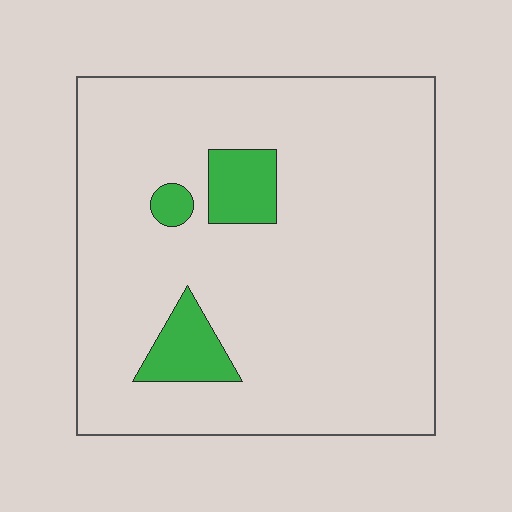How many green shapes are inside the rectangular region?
3.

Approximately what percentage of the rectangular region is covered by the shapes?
Approximately 10%.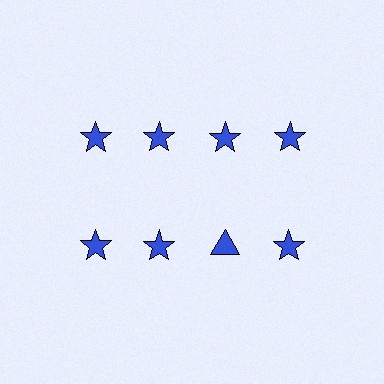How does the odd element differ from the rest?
It has a different shape: triangle instead of star.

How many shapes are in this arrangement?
There are 8 shapes arranged in a grid pattern.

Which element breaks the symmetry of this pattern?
The blue triangle in the second row, center column breaks the symmetry. All other shapes are blue stars.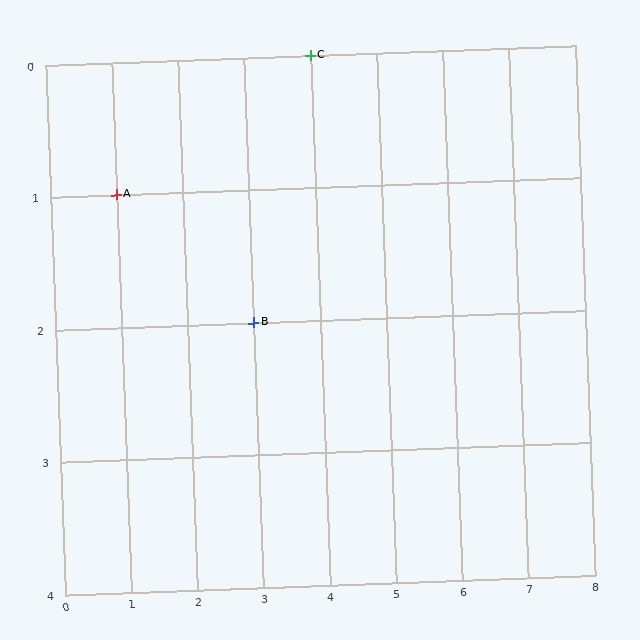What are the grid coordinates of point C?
Point C is at grid coordinates (4, 0).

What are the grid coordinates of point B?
Point B is at grid coordinates (3, 2).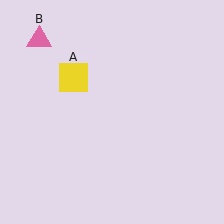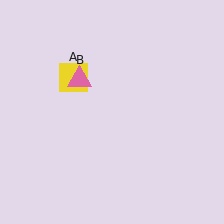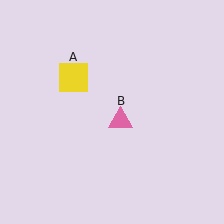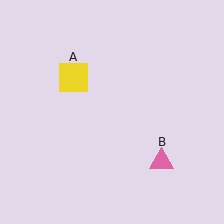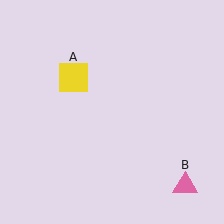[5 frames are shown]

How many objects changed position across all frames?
1 object changed position: pink triangle (object B).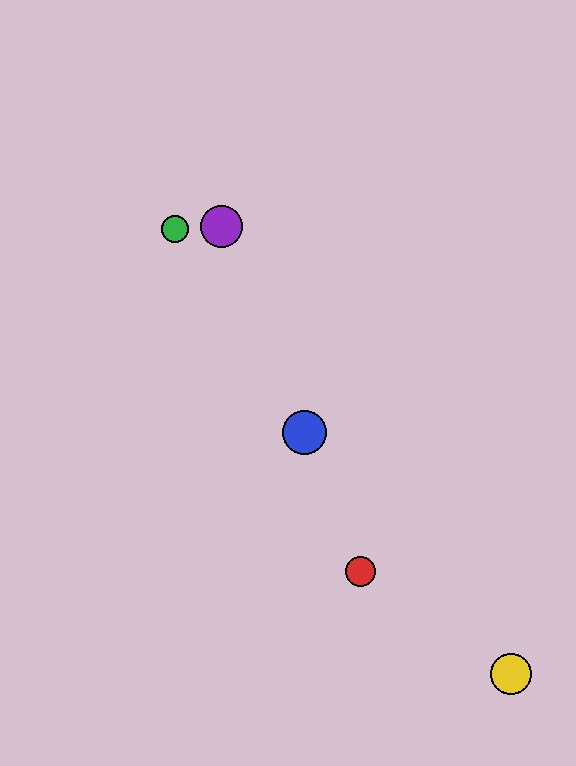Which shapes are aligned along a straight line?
The red circle, the blue circle, the purple circle are aligned along a straight line.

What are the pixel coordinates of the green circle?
The green circle is at (175, 229).